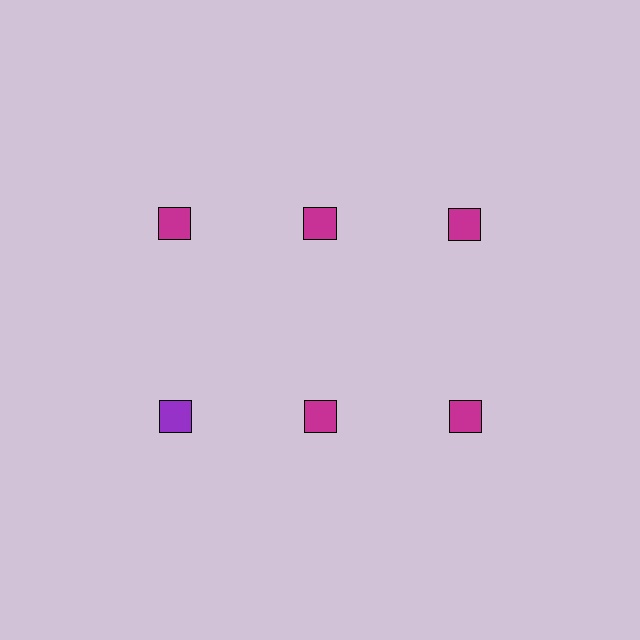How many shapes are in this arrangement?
There are 6 shapes arranged in a grid pattern.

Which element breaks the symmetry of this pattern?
The purple square in the second row, leftmost column breaks the symmetry. All other shapes are magenta squares.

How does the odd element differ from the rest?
It has a different color: purple instead of magenta.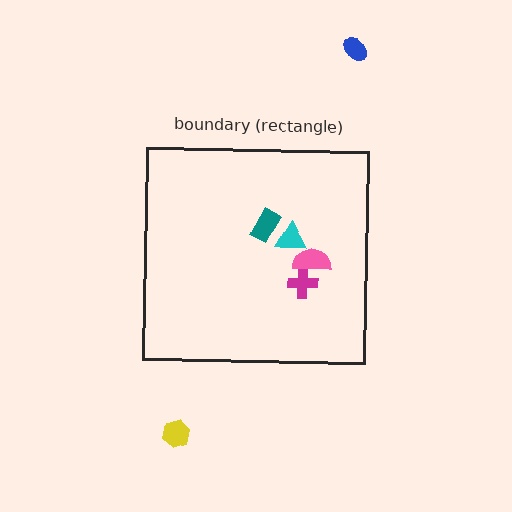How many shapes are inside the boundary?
4 inside, 2 outside.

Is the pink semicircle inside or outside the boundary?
Inside.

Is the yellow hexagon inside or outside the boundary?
Outside.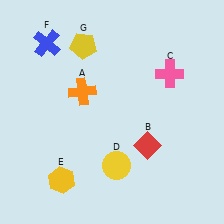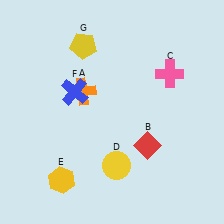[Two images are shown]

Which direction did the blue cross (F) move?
The blue cross (F) moved down.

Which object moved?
The blue cross (F) moved down.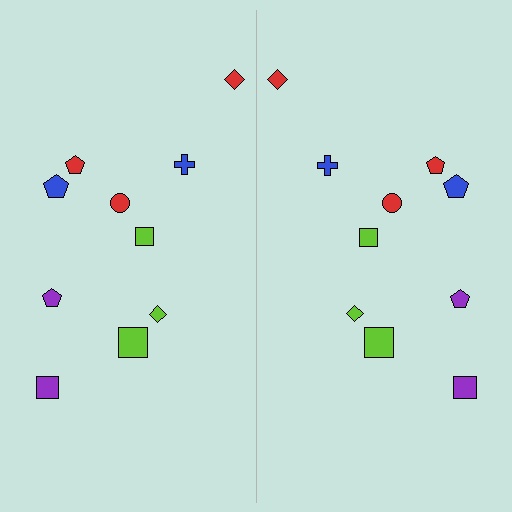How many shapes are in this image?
There are 20 shapes in this image.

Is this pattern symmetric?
Yes, this pattern has bilateral (reflection) symmetry.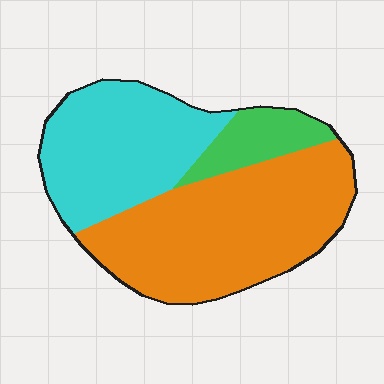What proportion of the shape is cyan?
Cyan covers about 35% of the shape.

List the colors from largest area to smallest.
From largest to smallest: orange, cyan, green.